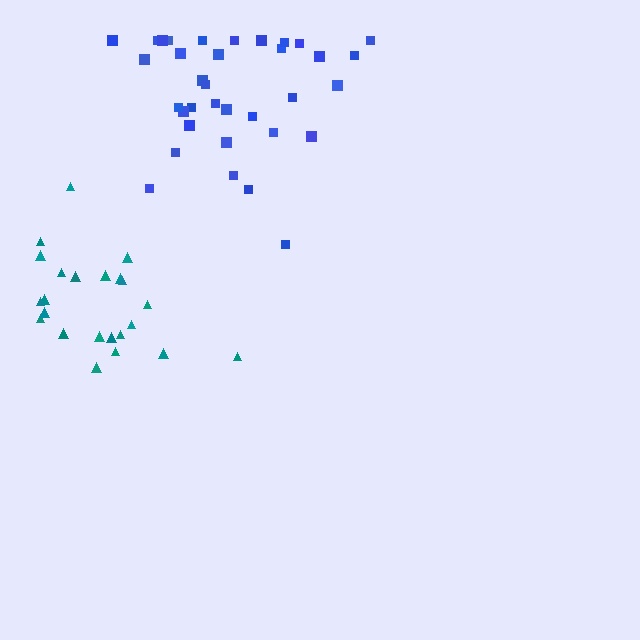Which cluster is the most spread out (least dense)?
Teal.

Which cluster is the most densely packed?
Blue.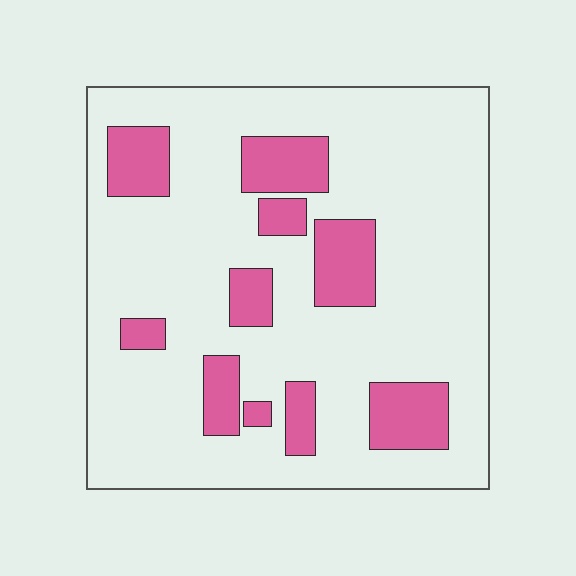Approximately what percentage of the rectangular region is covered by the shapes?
Approximately 20%.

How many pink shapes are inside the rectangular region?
10.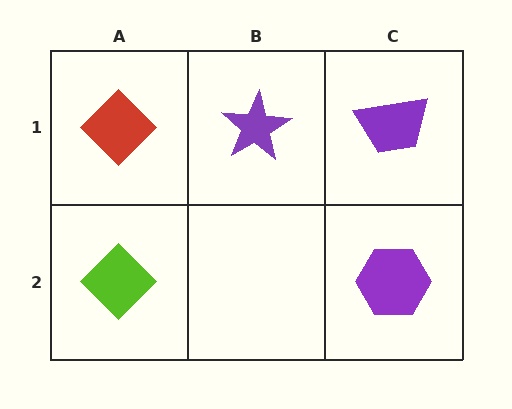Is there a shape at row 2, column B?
No, that cell is empty.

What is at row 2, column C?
A purple hexagon.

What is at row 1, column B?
A purple star.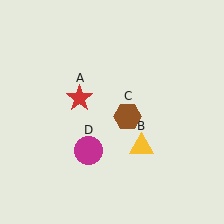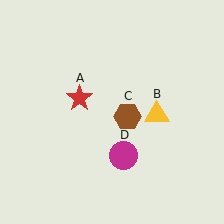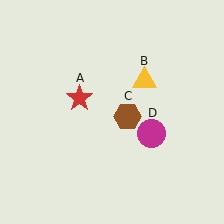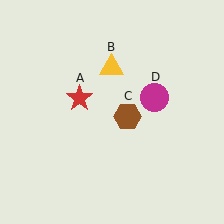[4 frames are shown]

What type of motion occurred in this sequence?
The yellow triangle (object B), magenta circle (object D) rotated counterclockwise around the center of the scene.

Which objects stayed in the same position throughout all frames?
Red star (object A) and brown hexagon (object C) remained stationary.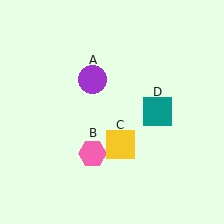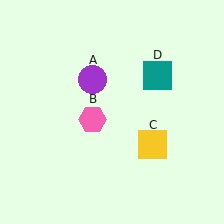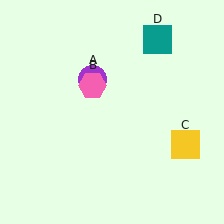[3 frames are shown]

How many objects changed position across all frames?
3 objects changed position: pink hexagon (object B), yellow square (object C), teal square (object D).